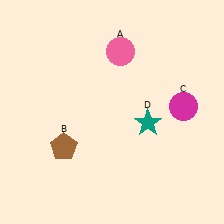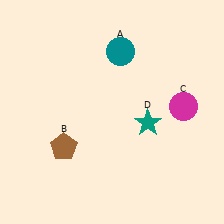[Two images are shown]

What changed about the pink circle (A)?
In Image 1, A is pink. In Image 2, it changed to teal.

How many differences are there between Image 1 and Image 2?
There is 1 difference between the two images.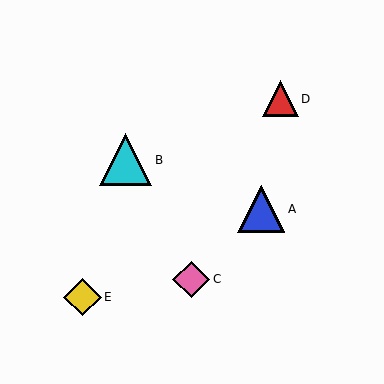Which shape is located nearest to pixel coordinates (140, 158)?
The cyan triangle (labeled B) at (126, 160) is nearest to that location.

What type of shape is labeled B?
Shape B is a cyan triangle.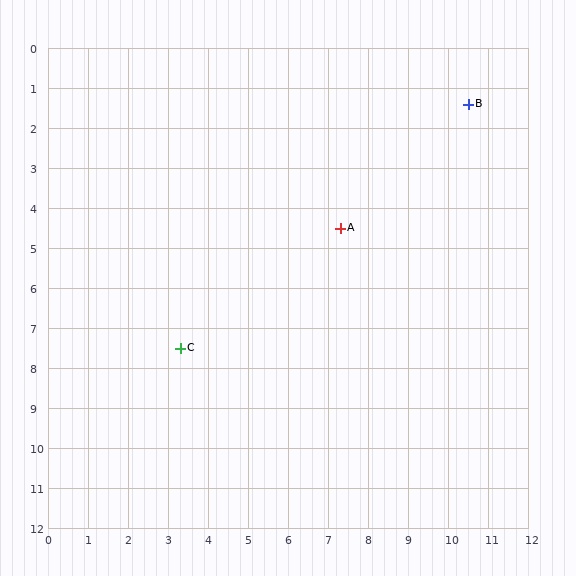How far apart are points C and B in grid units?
Points C and B are about 9.4 grid units apart.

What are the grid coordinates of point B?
Point B is at approximately (10.5, 1.4).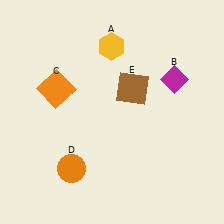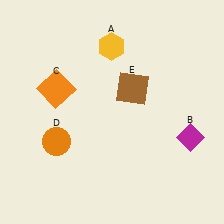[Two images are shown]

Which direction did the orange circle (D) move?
The orange circle (D) moved up.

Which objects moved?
The objects that moved are: the magenta diamond (B), the orange circle (D).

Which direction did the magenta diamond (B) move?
The magenta diamond (B) moved down.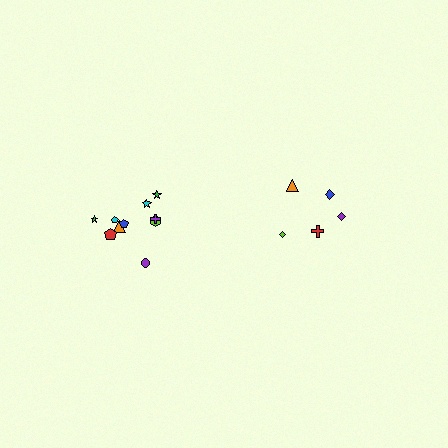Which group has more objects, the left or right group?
The left group.